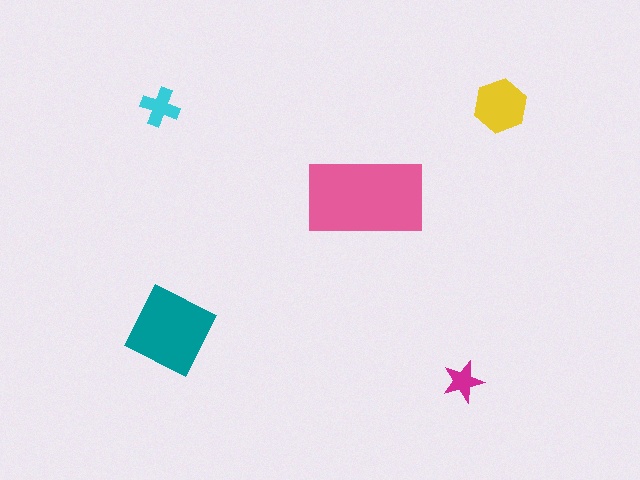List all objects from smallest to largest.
The magenta star, the cyan cross, the yellow hexagon, the teal diamond, the pink rectangle.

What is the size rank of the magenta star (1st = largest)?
5th.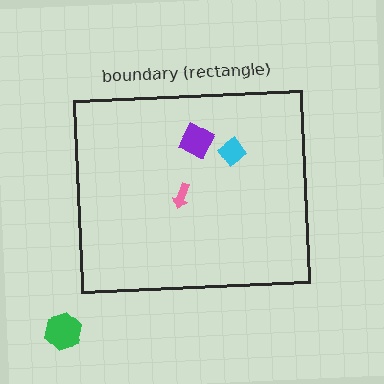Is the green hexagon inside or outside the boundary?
Outside.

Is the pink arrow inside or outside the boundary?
Inside.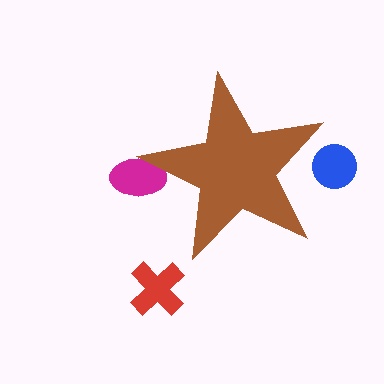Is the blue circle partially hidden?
Yes, the blue circle is partially hidden behind the brown star.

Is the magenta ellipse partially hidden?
Yes, the magenta ellipse is partially hidden behind the brown star.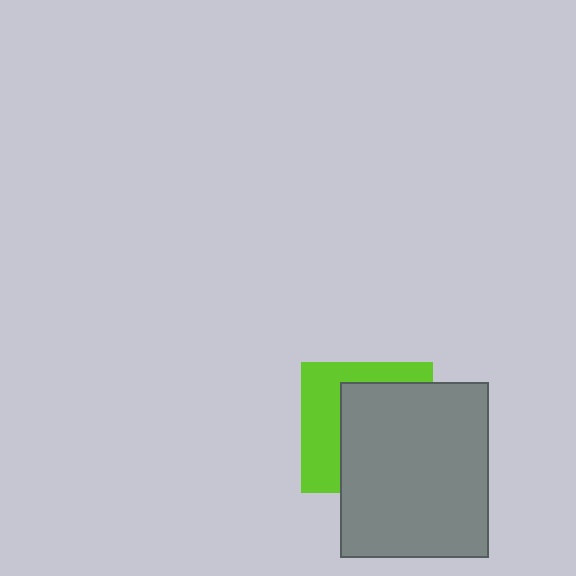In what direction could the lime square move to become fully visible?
The lime square could move left. That would shift it out from behind the gray rectangle entirely.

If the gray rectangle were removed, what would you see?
You would see the complete lime square.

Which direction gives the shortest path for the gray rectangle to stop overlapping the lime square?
Moving right gives the shortest separation.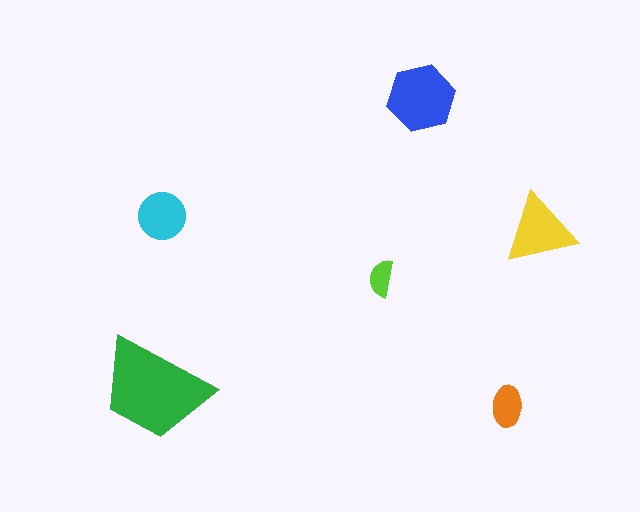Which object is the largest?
The green trapezoid.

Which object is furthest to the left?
The green trapezoid is leftmost.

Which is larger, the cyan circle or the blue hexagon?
The blue hexagon.